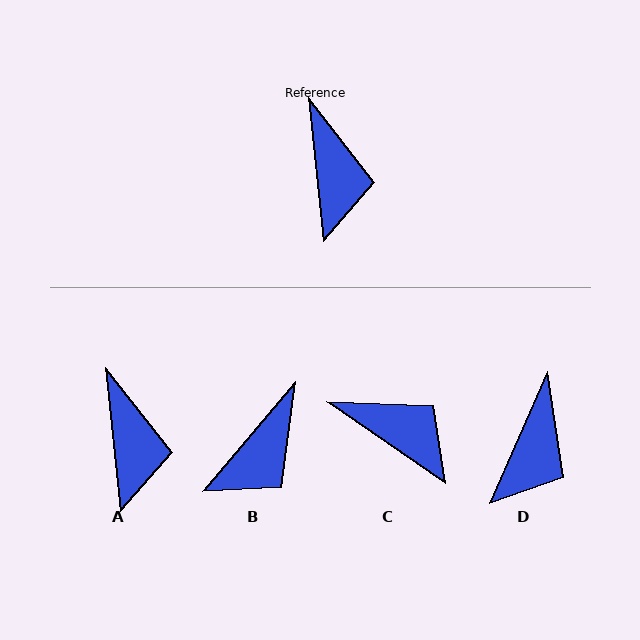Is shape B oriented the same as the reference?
No, it is off by about 46 degrees.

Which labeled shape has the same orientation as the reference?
A.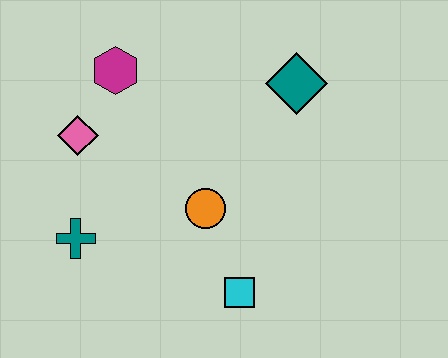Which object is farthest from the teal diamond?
The teal cross is farthest from the teal diamond.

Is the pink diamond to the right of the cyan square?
No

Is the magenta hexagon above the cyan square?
Yes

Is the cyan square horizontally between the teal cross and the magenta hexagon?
No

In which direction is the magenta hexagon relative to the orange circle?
The magenta hexagon is above the orange circle.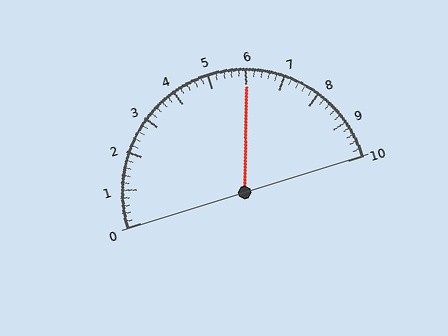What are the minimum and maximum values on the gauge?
The gauge ranges from 0 to 10.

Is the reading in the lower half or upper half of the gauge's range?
The reading is in the upper half of the range (0 to 10).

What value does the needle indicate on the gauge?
The needle indicates approximately 6.0.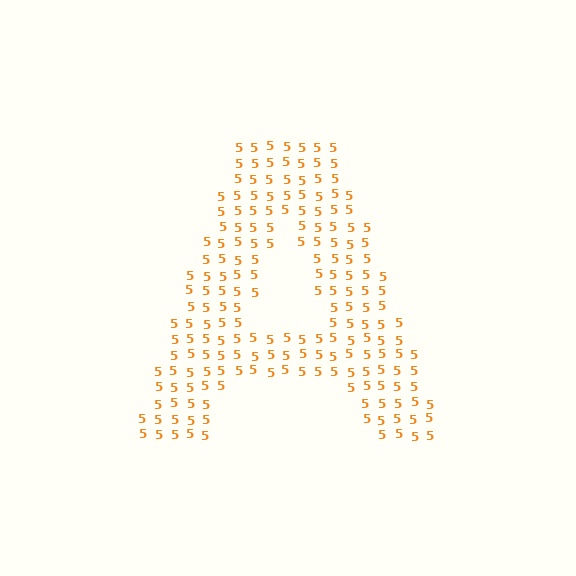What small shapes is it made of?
It is made of small digit 5's.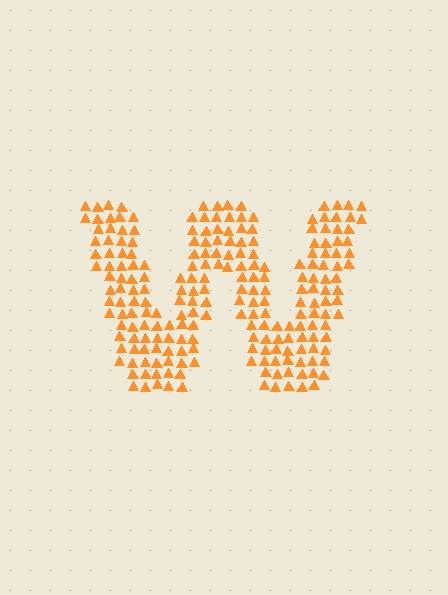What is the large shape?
The large shape is the letter W.